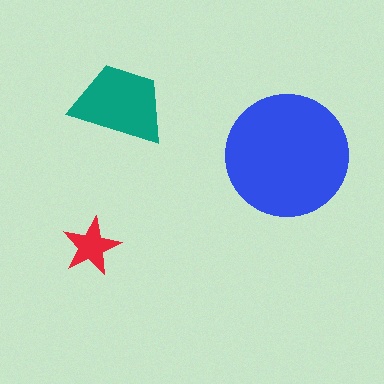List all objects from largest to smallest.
The blue circle, the teal trapezoid, the red star.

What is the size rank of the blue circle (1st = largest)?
1st.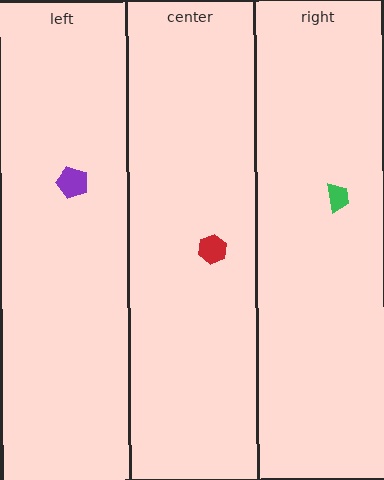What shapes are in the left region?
The purple pentagon.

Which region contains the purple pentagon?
The left region.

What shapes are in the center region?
The red hexagon.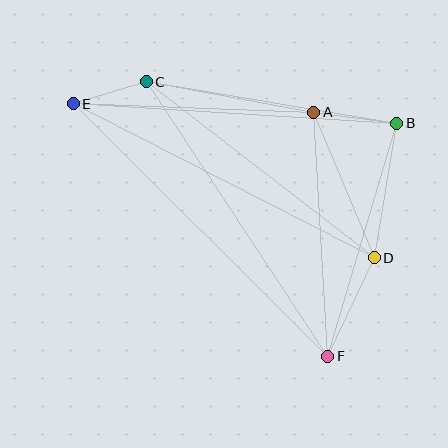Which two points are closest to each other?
Points C and E are closest to each other.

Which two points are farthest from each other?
Points E and F are farthest from each other.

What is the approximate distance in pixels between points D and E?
The distance between D and E is approximately 338 pixels.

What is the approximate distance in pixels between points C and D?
The distance between C and D is approximately 288 pixels.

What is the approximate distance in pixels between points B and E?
The distance between B and E is approximately 324 pixels.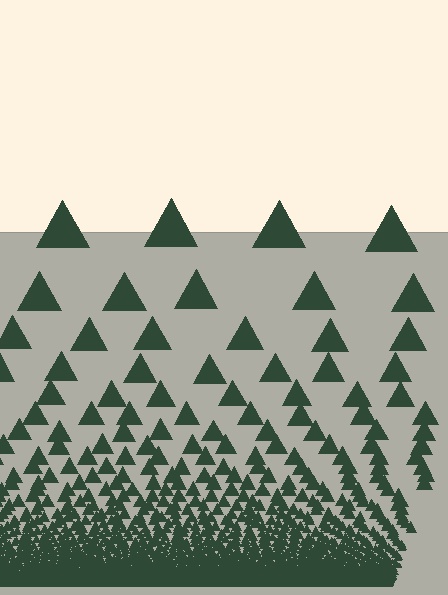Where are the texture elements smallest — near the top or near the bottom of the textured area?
Near the bottom.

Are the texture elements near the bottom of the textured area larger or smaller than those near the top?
Smaller. The gradient is inverted — elements near the bottom are smaller and denser.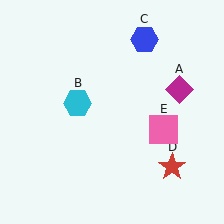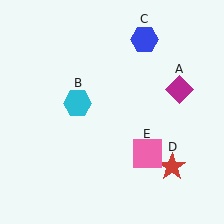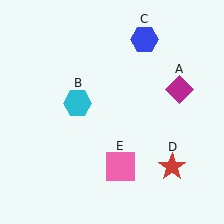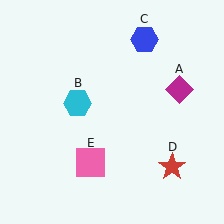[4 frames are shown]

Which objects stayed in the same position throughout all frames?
Magenta diamond (object A) and cyan hexagon (object B) and blue hexagon (object C) and red star (object D) remained stationary.